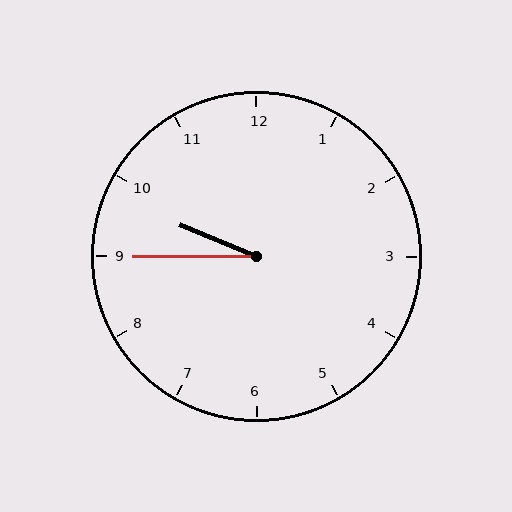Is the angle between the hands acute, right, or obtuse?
It is acute.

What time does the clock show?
9:45.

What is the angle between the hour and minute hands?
Approximately 22 degrees.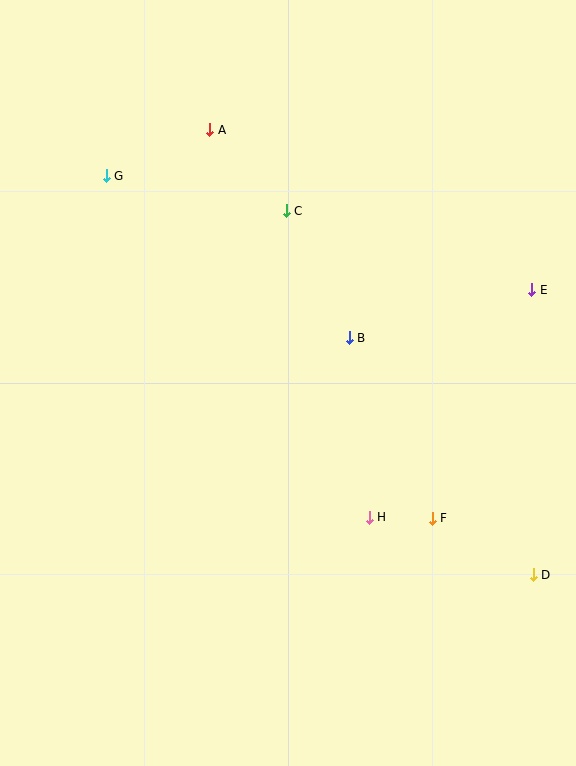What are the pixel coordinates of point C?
Point C is at (286, 211).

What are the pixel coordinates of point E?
Point E is at (532, 290).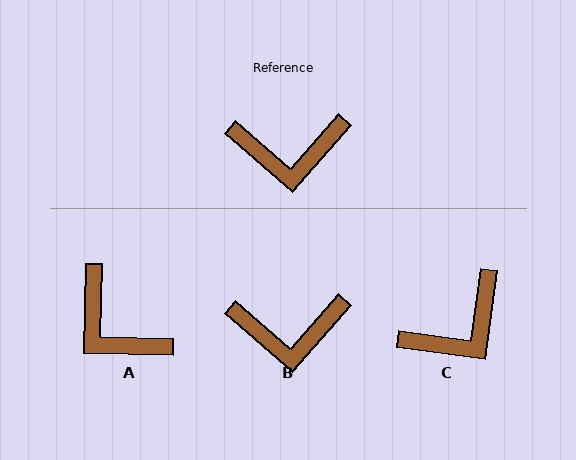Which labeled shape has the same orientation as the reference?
B.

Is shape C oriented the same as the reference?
No, it is off by about 34 degrees.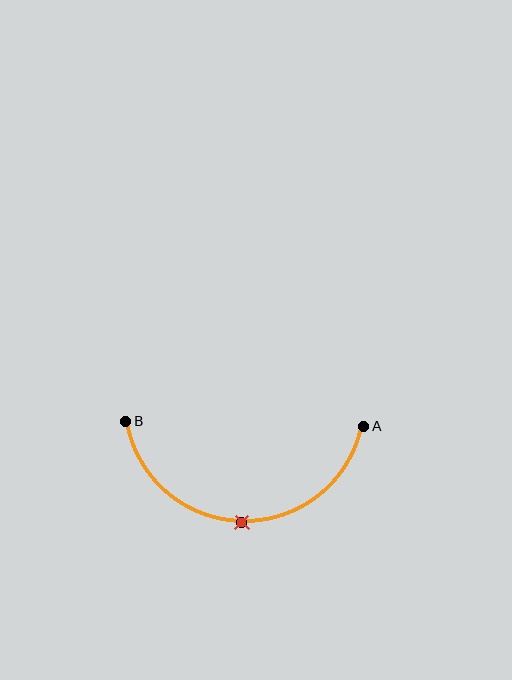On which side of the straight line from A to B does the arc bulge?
The arc bulges below the straight line connecting A and B.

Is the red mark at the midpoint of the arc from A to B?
Yes. The red mark lies on the arc at equal arc-length from both A and B — it is the arc midpoint.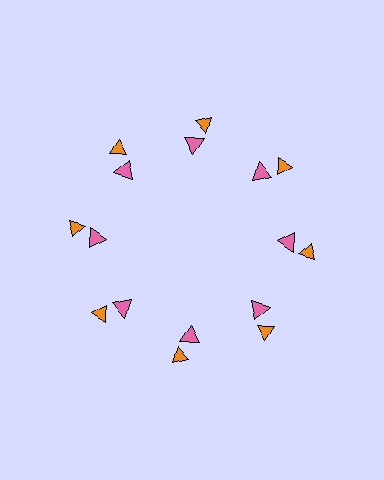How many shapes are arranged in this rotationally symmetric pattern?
There are 16 shapes, arranged in 8 groups of 2.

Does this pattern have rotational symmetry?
Yes, this pattern has 8-fold rotational symmetry. It looks the same after rotating 45 degrees around the center.